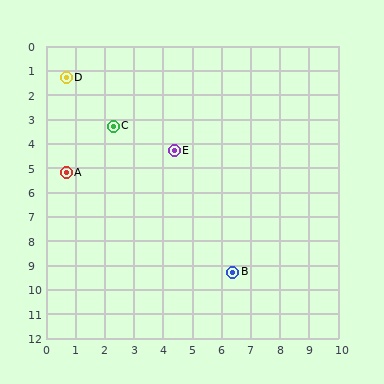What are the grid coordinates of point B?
Point B is at approximately (6.4, 9.3).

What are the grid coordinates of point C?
Point C is at approximately (2.3, 3.3).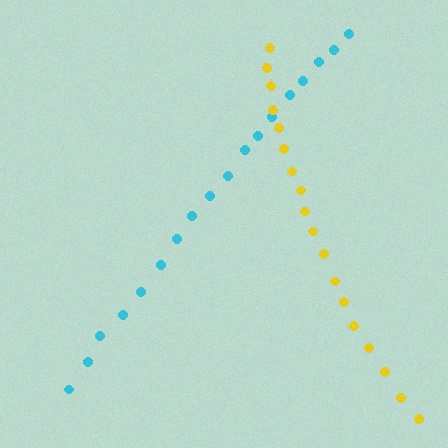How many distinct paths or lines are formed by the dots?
There are 2 distinct paths.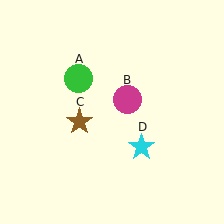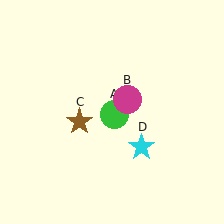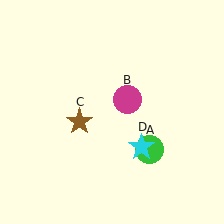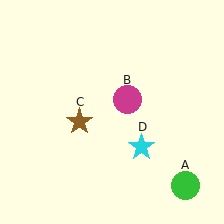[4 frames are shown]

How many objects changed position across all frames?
1 object changed position: green circle (object A).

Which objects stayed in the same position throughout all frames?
Magenta circle (object B) and brown star (object C) and cyan star (object D) remained stationary.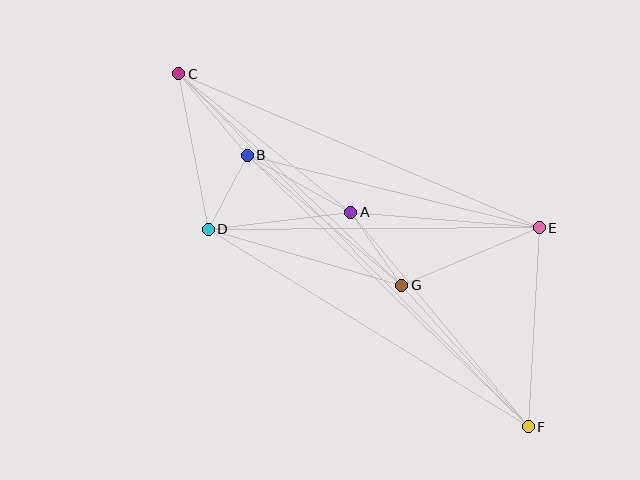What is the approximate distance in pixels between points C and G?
The distance between C and G is approximately 307 pixels.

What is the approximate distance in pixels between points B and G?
The distance between B and G is approximately 202 pixels.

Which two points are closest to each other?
Points B and D are closest to each other.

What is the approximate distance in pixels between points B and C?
The distance between B and C is approximately 106 pixels.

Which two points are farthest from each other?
Points C and F are farthest from each other.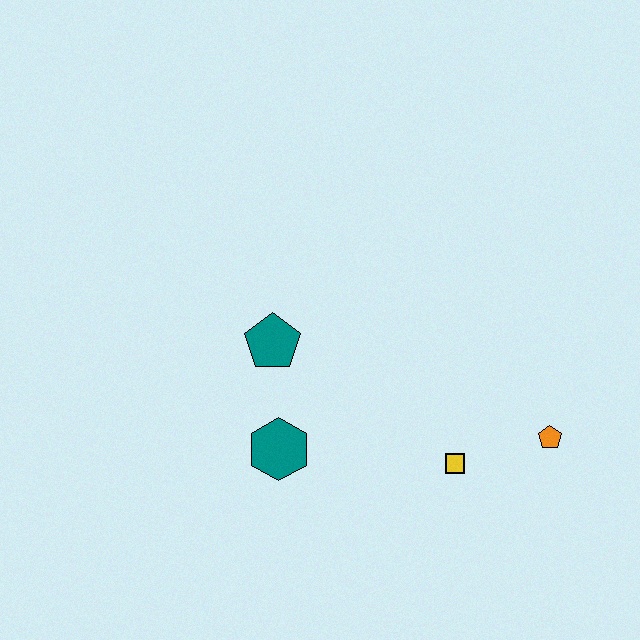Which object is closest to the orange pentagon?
The yellow square is closest to the orange pentagon.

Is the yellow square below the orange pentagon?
Yes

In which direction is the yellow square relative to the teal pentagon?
The yellow square is to the right of the teal pentagon.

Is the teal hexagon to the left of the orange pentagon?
Yes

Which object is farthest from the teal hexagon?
The orange pentagon is farthest from the teal hexagon.